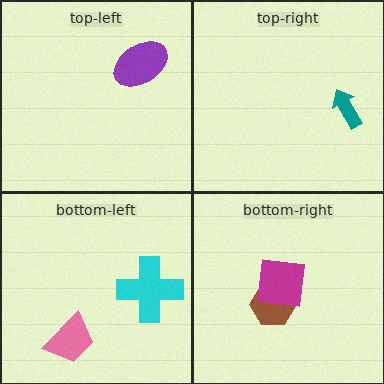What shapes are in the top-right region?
The teal arrow.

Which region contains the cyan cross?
The bottom-left region.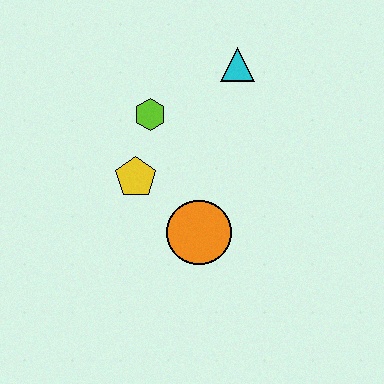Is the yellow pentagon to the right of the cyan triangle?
No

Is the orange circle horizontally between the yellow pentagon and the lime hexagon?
No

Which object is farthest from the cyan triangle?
The orange circle is farthest from the cyan triangle.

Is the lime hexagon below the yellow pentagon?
No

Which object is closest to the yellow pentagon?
The lime hexagon is closest to the yellow pentagon.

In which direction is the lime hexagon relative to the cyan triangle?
The lime hexagon is to the left of the cyan triangle.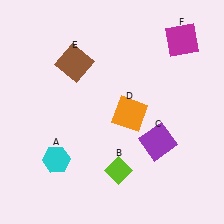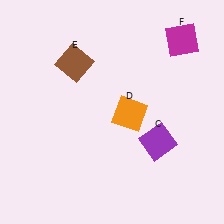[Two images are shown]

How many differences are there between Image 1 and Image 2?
There are 2 differences between the two images.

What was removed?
The lime diamond (B), the cyan hexagon (A) were removed in Image 2.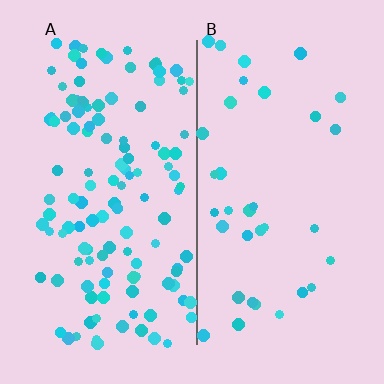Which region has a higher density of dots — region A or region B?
A (the left).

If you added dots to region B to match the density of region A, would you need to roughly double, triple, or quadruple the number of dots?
Approximately triple.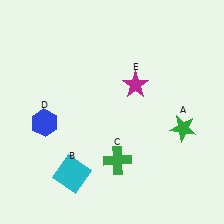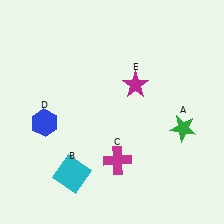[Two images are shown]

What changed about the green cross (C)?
In Image 1, C is green. In Image 2, it changed to magenta.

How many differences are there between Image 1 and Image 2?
There is 1 difference between the two images.